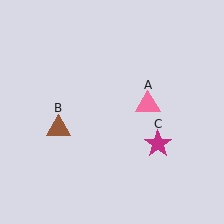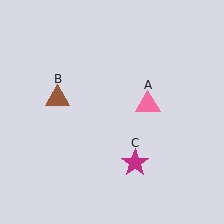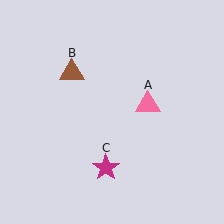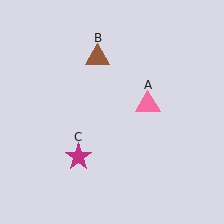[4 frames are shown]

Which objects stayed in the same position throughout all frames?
Pink triangle (object A) remained stationary.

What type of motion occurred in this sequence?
The brown triangle (object B), magenta star (object C) rotated clockwise around the center of the scene.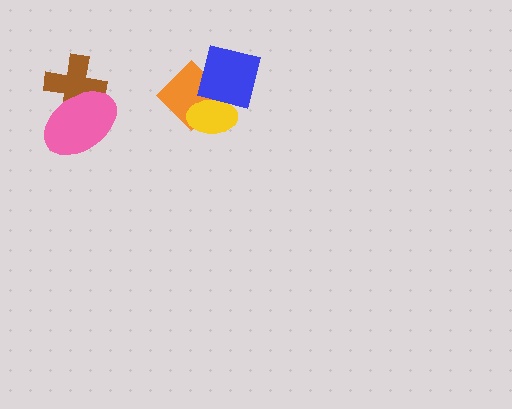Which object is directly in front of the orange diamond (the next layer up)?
The yellow ellipse is directly in front of the orange diamond.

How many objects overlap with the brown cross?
1 object overlaps with the brown cross.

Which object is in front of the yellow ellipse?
The blue square is in front of the yellow ellipse.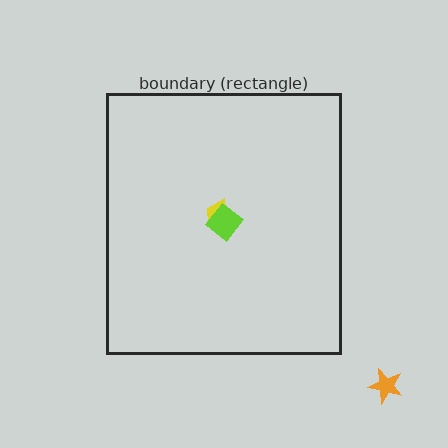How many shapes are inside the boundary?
2 inside, 1 outside.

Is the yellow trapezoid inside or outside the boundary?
Inside.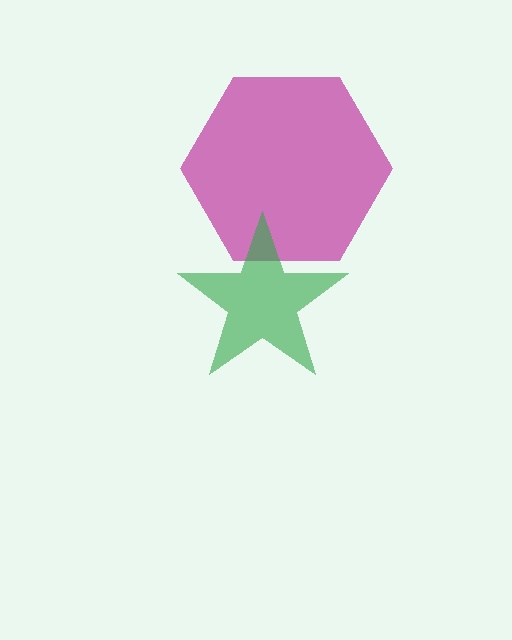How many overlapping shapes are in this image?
There are 2 overlapping shapes in the image.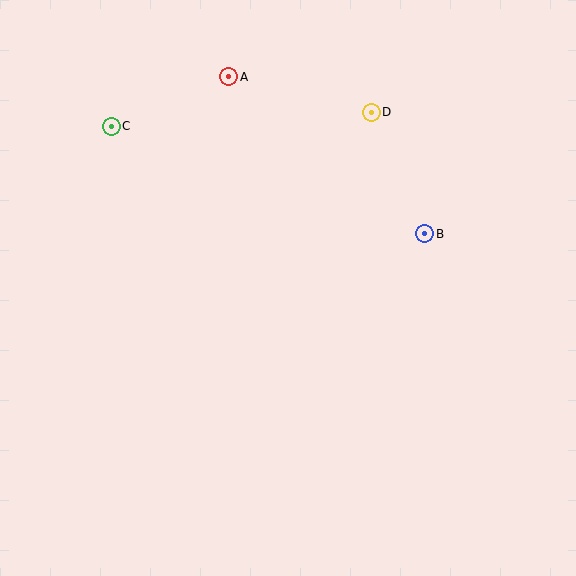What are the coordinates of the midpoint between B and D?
The midpoint between B and D is at (398, 173).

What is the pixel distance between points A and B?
The distance between A and B is 251 pixels.